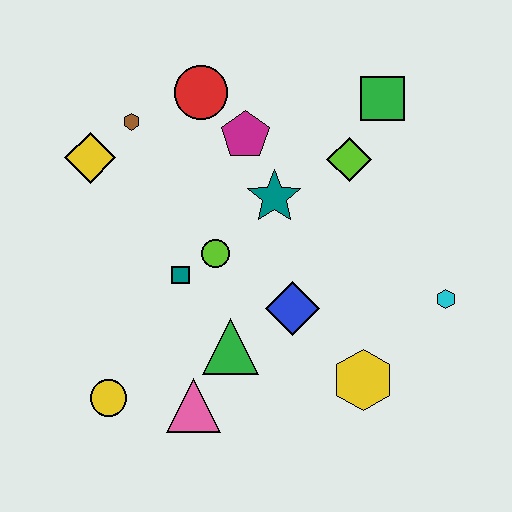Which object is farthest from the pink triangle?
The green square is farthest from the pink triangle.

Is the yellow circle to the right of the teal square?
No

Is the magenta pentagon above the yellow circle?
Yes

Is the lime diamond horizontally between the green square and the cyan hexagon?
No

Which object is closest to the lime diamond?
The green square is closest to the lime diamond.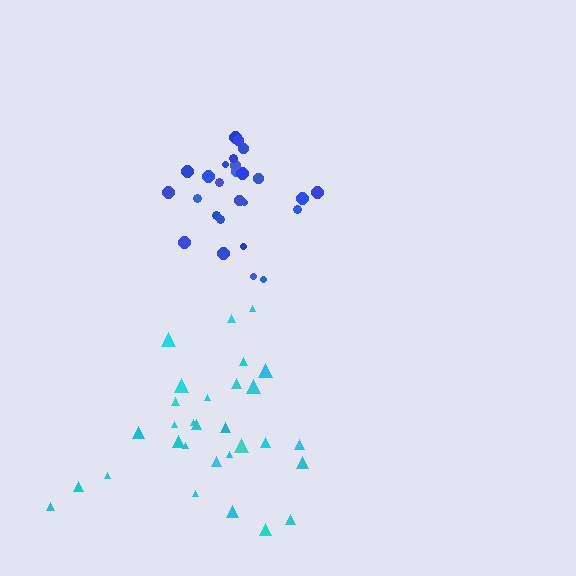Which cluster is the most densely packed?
Blue.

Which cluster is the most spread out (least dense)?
Cyan.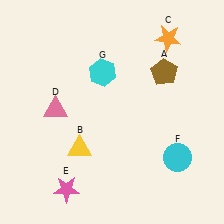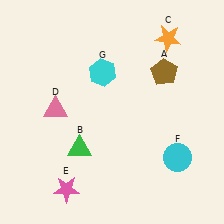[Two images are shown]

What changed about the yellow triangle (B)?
In Image 1, B is yellow. In Image 2, it changed to green.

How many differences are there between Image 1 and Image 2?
There is 1 difference between the two images.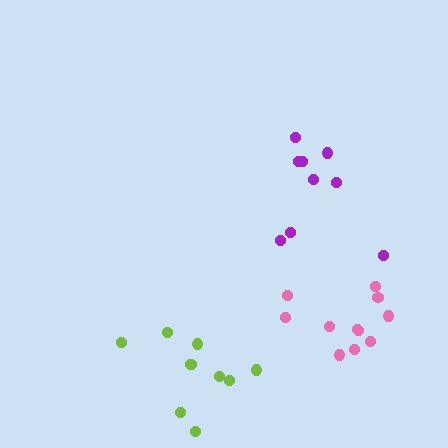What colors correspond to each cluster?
The clusters are colored: lime, purple, pink.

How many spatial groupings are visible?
There are 3 spatial groupings.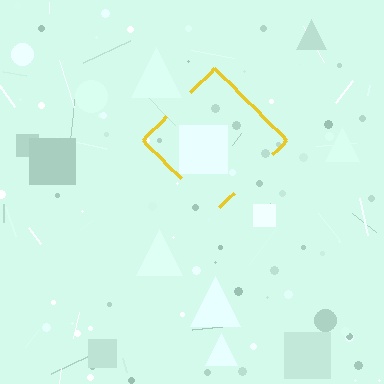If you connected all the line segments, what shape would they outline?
They would outline a diamond.